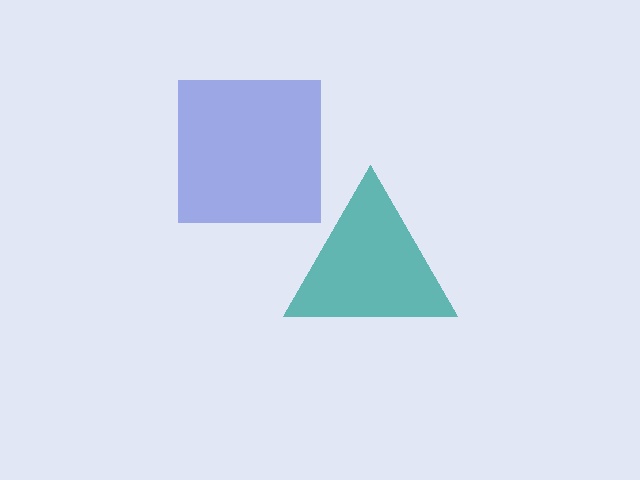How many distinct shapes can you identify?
There are 2 distinct shapes: a blue square, a teal triangle.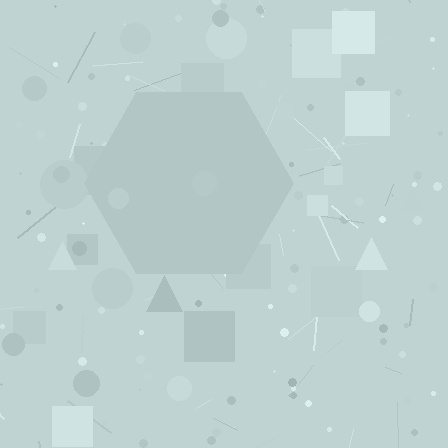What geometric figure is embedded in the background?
A hexagon is embedded in the background.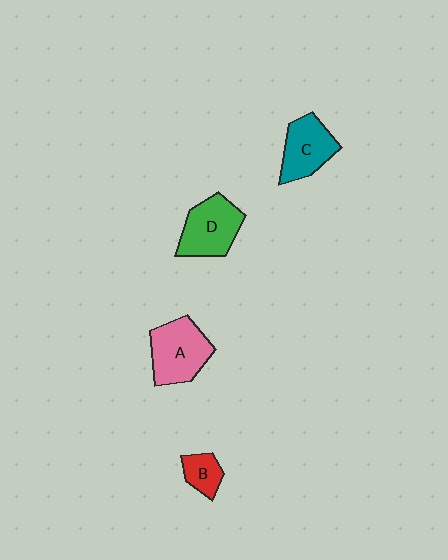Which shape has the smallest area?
Shape B (red).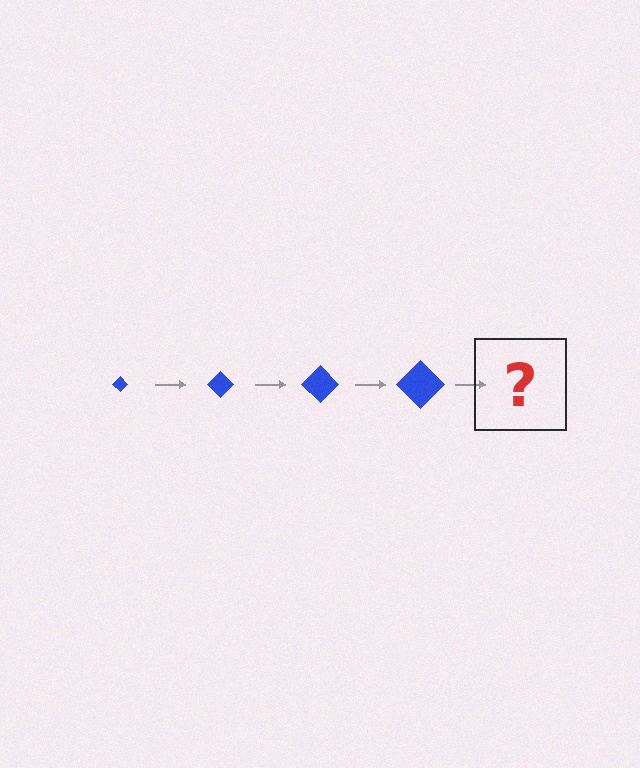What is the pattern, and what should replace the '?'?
The pattern is that the diamond gets progressively larger each step. The '?' should be a blue diamond, larger than the previous one.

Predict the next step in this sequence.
The next step is a blue diamond, larger than the previous one.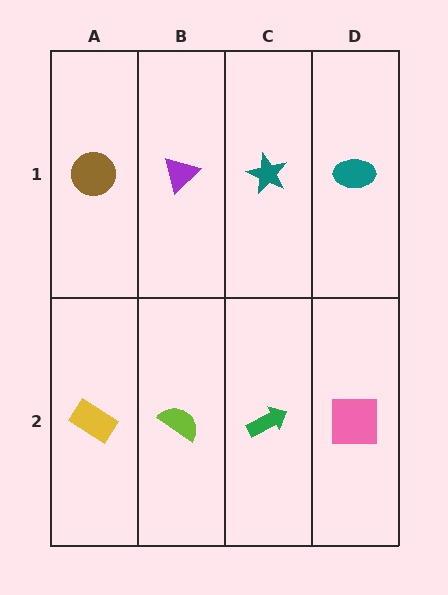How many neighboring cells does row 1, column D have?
2.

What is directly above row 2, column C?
A teal star.